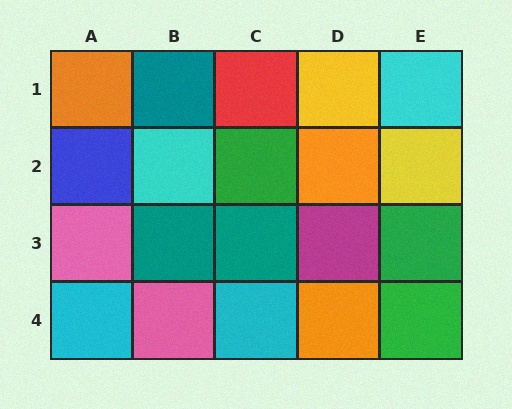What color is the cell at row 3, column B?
Teal.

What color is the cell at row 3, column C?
Teal.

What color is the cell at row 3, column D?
Magenta.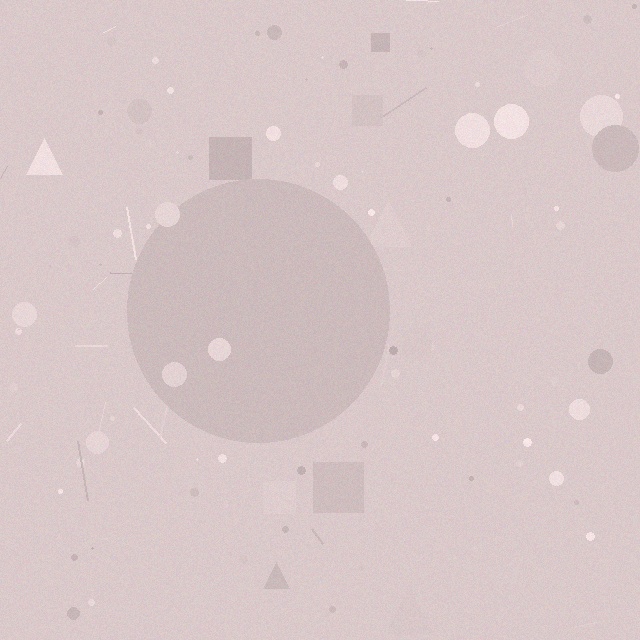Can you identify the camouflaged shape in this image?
The camouflaged shape is a circle.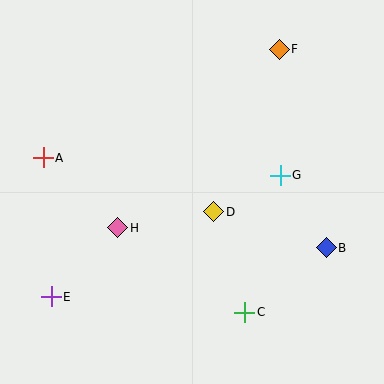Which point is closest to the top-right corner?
Point F is closest to the top-right corner.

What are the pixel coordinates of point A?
Point A is at (43, 158).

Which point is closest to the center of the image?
Point D at (214, 212) is closest to the center.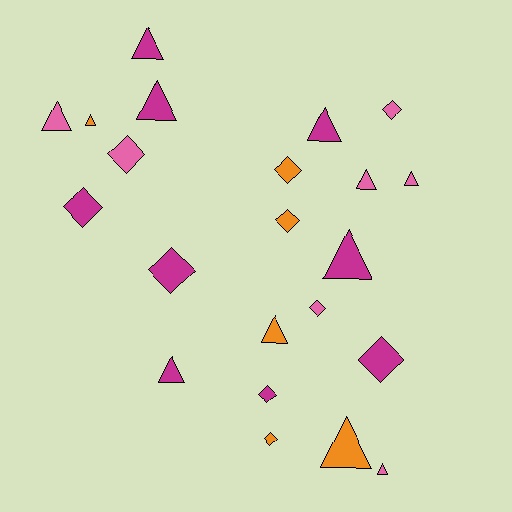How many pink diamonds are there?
There are 3 pink diamonds.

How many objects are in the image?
There are 22 objects.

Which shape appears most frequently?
Triangle, with 12 objects.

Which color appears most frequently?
Magenta, with 9 objects.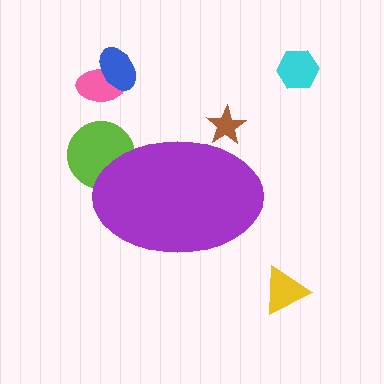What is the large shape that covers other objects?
A purple ellipse.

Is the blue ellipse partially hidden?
No, the blue ellipse is fully visible.